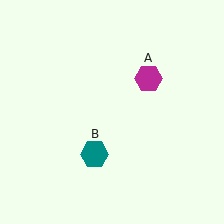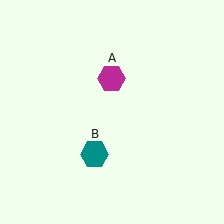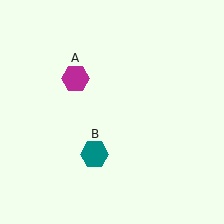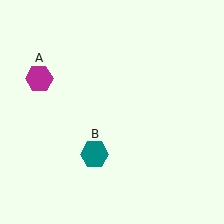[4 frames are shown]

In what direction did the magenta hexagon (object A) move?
The magenta hexagon (object A) moved left.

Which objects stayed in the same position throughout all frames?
Teal hexagon (object B) remained stationary.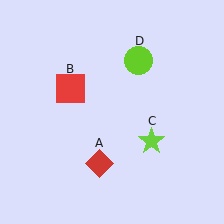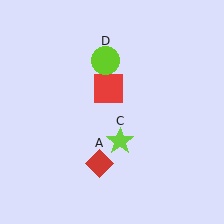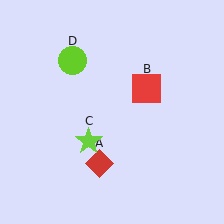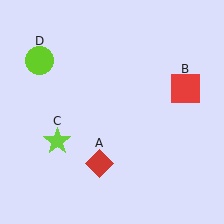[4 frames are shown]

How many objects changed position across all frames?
3 objects changed position: red square (object B), lime star (object C), lime circle (object D).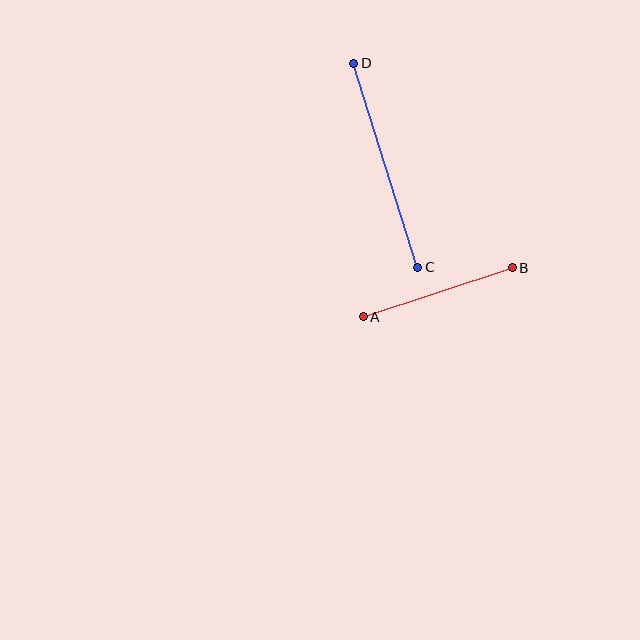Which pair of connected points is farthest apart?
Points C and D are farthest apart.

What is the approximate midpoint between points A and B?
The midpoint is at approximately (438, 292) pixels.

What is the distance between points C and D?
The distance is approximately 214 pixels.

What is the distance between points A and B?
The distance is approximately 157 pixels.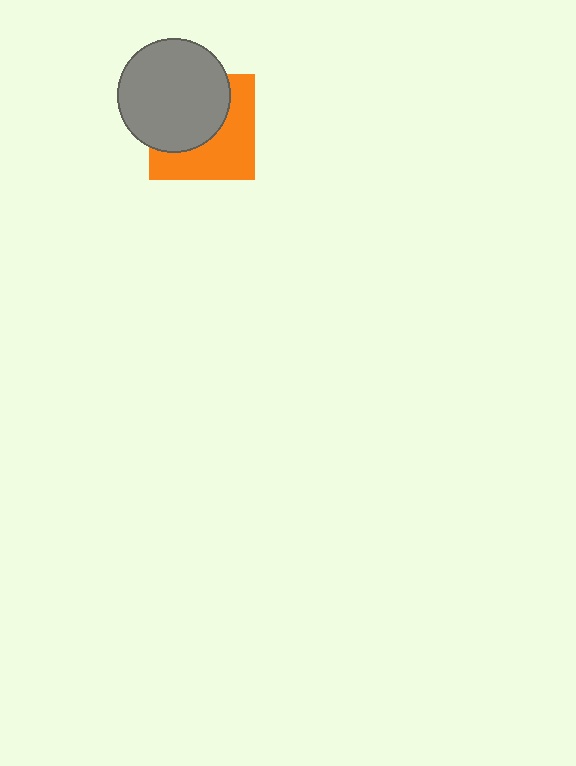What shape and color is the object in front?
The object in front is a gray circle.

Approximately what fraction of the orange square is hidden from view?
Roughly 51% of the orange square is hidden behind the gray circle.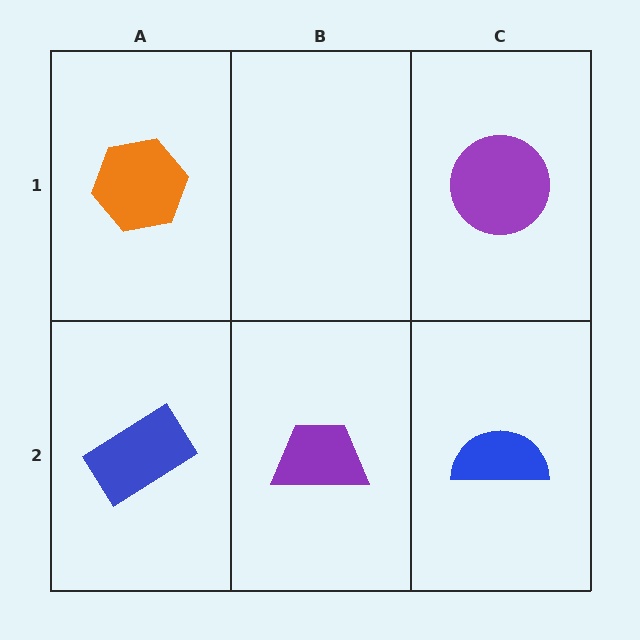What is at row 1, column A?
An orange hexagon.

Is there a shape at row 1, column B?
No, that cell is empty.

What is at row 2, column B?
A purple trapezoid.